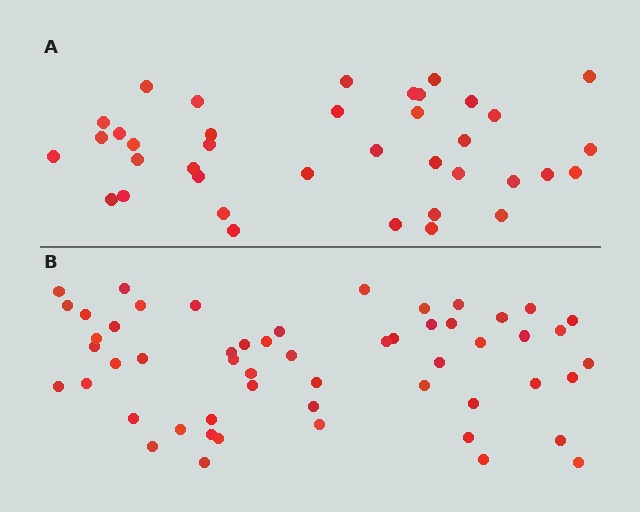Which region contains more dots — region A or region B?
Region B (the bottom region) has more dots.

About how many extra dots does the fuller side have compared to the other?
Region B has approximately 15 more dots than region A.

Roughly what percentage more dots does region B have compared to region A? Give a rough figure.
About 40% more.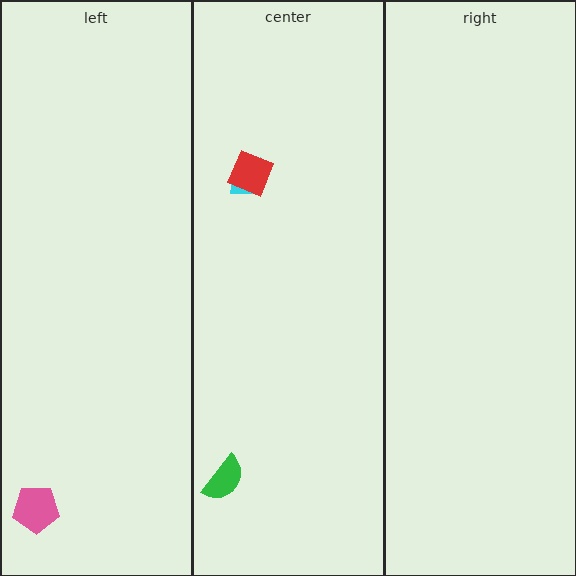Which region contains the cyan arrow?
The center region.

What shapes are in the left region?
The pink pentagon.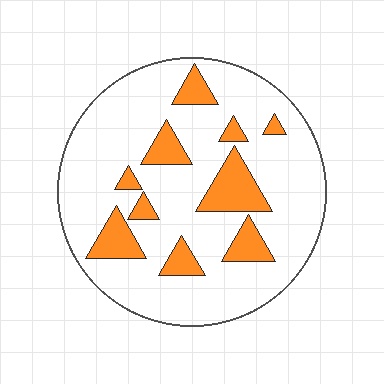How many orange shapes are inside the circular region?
10.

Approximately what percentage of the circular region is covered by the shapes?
Approximately 20%.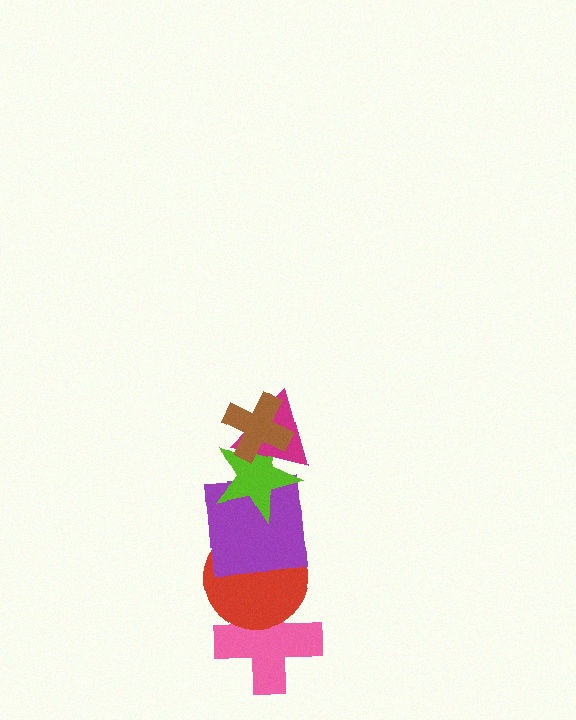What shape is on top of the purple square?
The lime star is on top of the purple square.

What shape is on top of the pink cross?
The red circle is on top of the pink cross.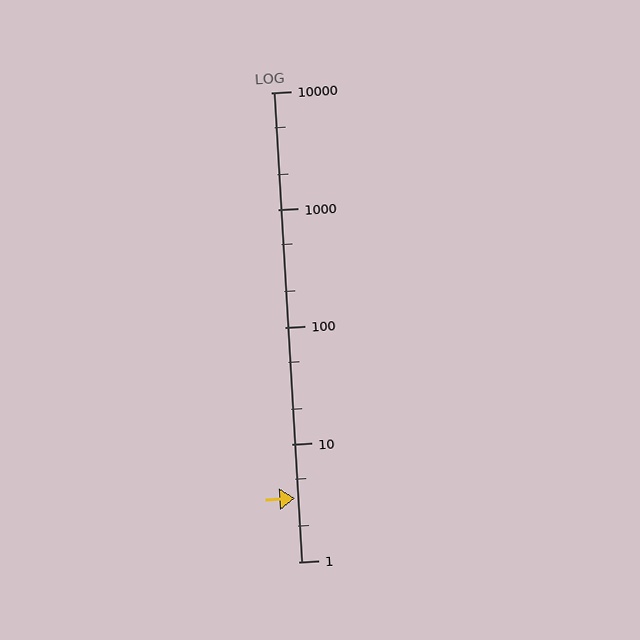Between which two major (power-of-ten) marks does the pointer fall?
The pointer is between 1 and 10.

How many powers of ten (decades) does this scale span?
The scale spans 4 decades, from 1 to 10000.